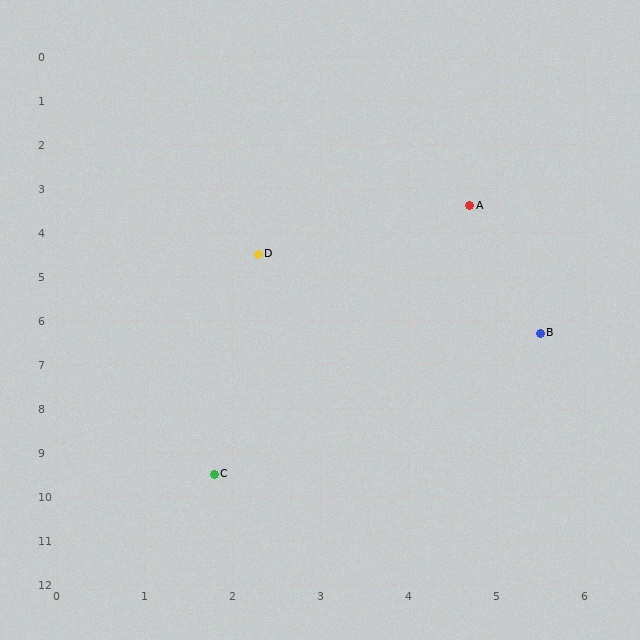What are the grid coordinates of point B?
Point B is at approximately (5.5, 6.3).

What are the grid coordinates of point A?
Point A is at approximately (4.7, 3.4).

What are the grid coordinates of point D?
Point D is at approximately (2.3, 4.5).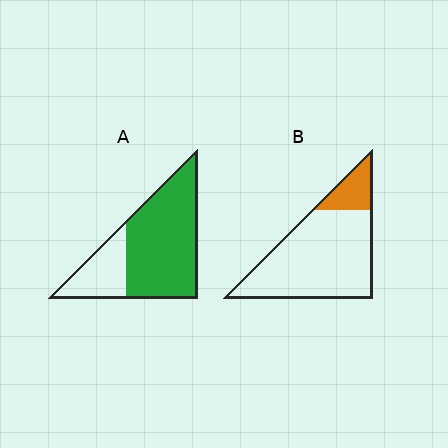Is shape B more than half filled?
No.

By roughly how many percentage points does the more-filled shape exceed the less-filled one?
By roughly 55 percentage points (A over B).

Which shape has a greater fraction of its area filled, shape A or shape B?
Shape A.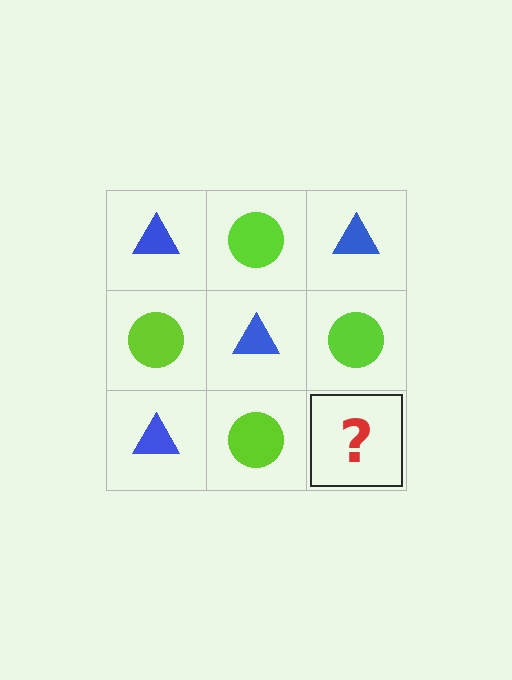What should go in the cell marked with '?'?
The missing cell should contain a blue triangle.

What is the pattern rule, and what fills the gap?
The rule is that it alternates blue triangle and lime circle in a checkerboard pattern. The gap should be filled with a blue triangle.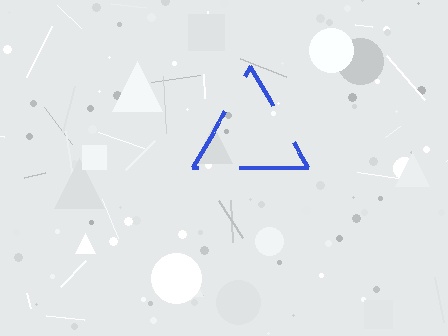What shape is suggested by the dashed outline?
The dashed outline suggests a triangle.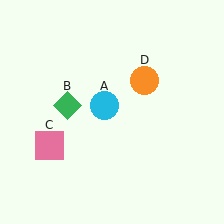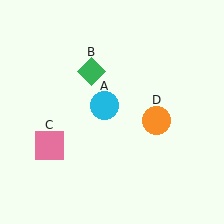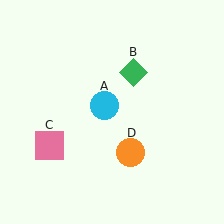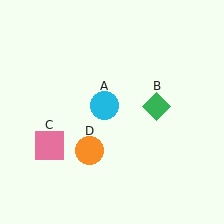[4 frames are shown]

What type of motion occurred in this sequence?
The green diamond (object B), orange circle (object D) rotated clockwise around the center of the scene.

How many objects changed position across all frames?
2 objects changed position: green diamond (object B), orange circle (object D).